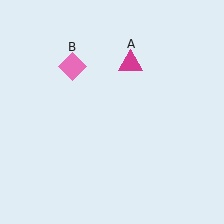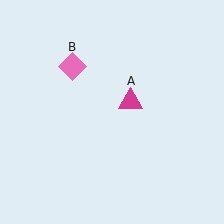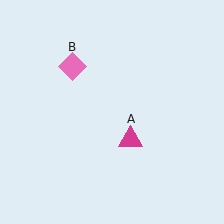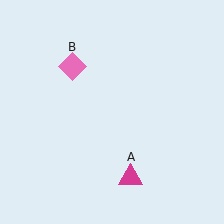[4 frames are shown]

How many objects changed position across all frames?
1 object changed position: magenta triangle (object A).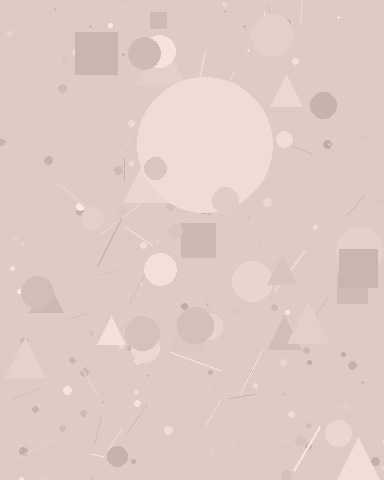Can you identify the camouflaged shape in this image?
The camouflaged shape is a circle.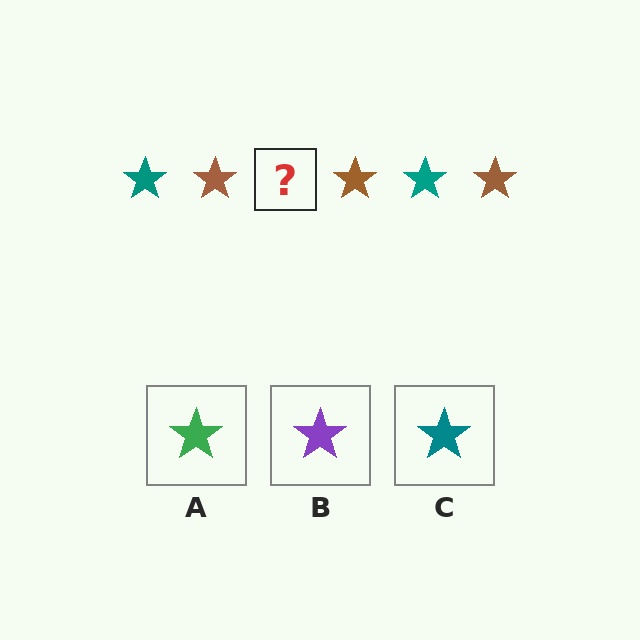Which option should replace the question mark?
Option C.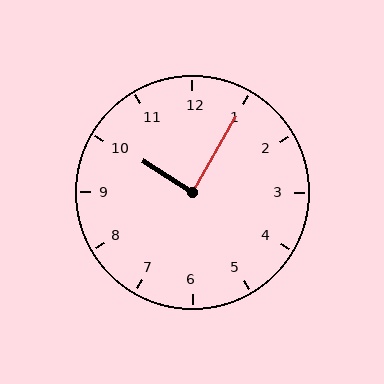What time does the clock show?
10:05.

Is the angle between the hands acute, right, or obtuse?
It is right.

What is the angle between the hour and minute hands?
Approximately 88 degrees.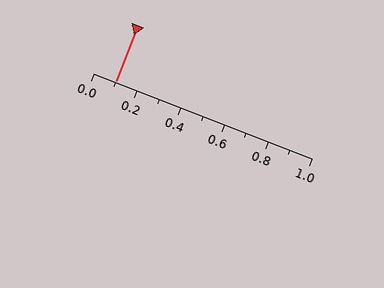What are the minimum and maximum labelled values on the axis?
The axis runs from 0.0 to 1.0.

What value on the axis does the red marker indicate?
The marker indicates approximately 0.1.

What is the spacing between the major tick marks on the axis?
The major ticks are spaced 0.2 apart.